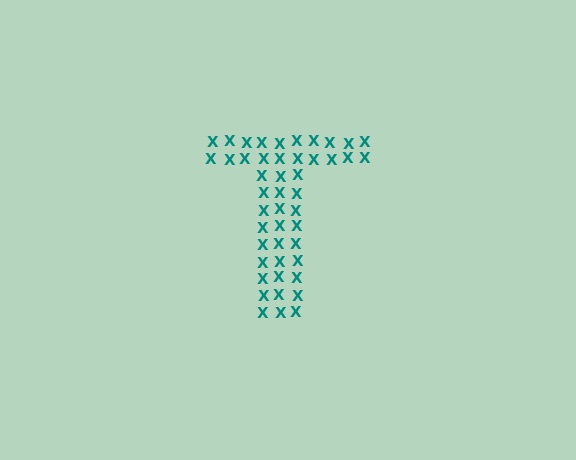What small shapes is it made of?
It is made of small letter X's.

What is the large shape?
The large shape is the letter T.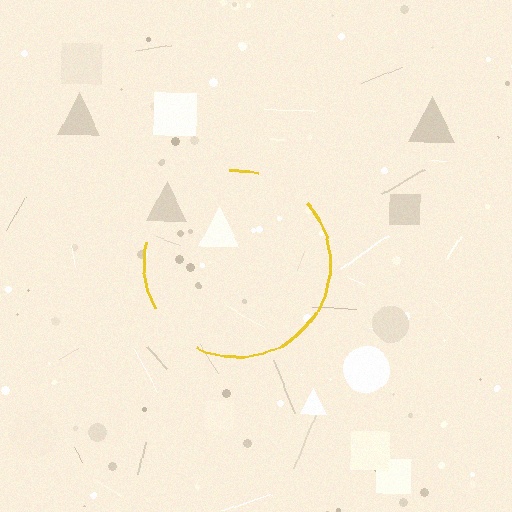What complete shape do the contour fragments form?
The contour fragments form a circle.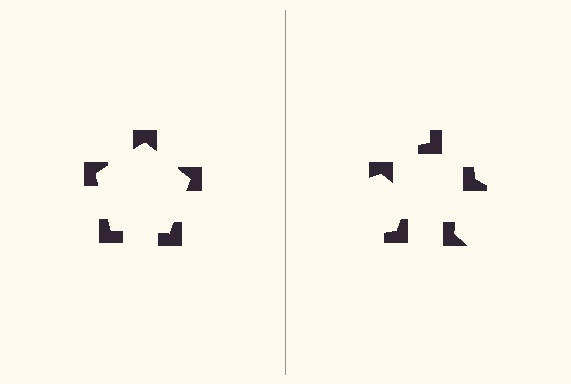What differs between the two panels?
The notched squares are positioned identically on both sides; only the wedge orientations differ. On the left they align to a pentagon; on the right they are misaligned.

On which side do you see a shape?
An illusory pentagon appears on the left side. On the right side the wedge cuts are rotated, so no coherent shape forms.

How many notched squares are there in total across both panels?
10 — 5 on each side.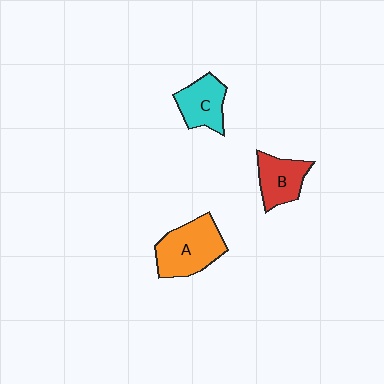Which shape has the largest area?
Shape A (orange).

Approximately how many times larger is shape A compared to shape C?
Approximately 1.4 times.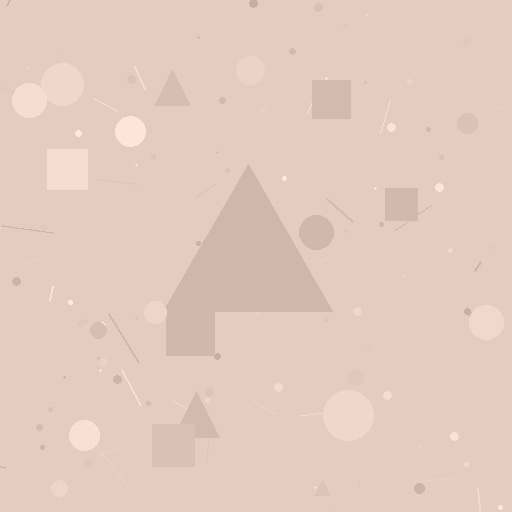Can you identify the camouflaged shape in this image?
The camouflaged shape is a triangle.